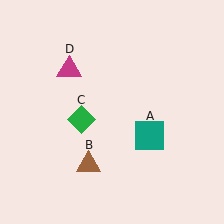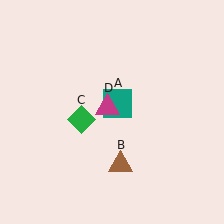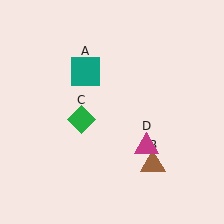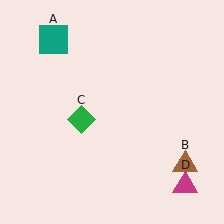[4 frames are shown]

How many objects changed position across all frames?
3 objects changed position: teal square (object A), brown triangle (object B), magenta triangle (object D).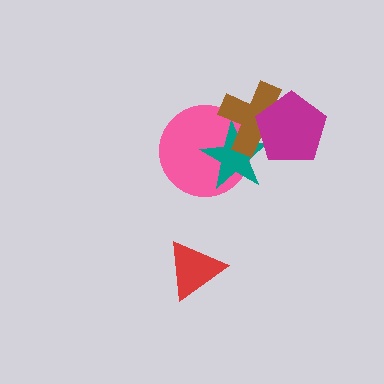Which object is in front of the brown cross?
The magenta pentagon is in front of the brown cross.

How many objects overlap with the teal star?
3 objects overlap with the teal star.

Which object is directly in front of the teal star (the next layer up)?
The brown cross is directly in front of the teal star.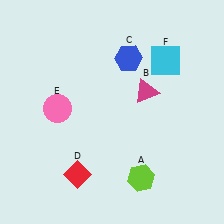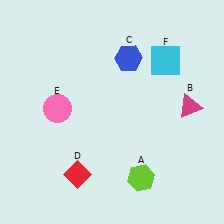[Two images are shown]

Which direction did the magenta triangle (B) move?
The magenta triangle (B) moved right.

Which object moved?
The magenta triangle (B) moved right.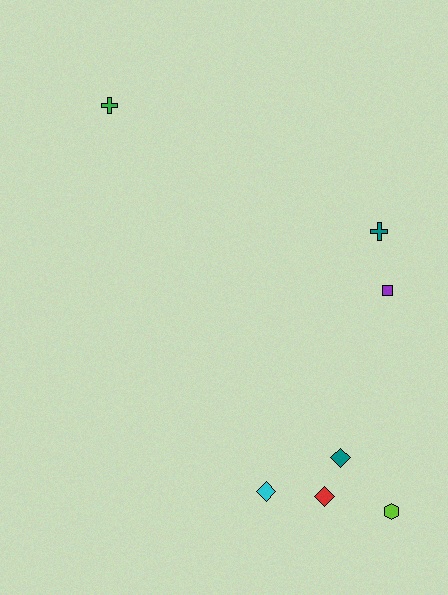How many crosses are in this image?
There are 2 crosses.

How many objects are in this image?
There are 7 objects.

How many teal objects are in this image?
There are 2 teal objects.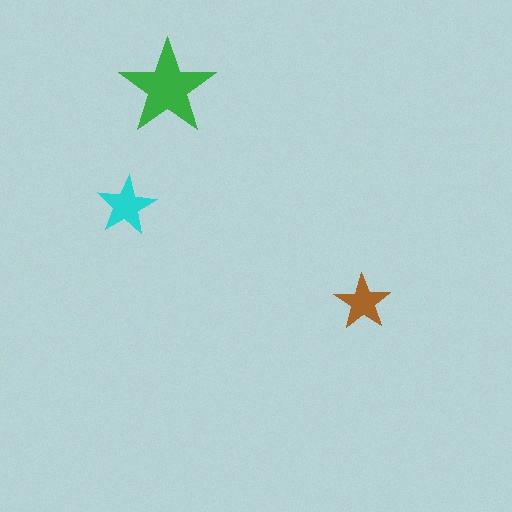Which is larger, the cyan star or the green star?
The green one.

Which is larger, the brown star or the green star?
The green one.